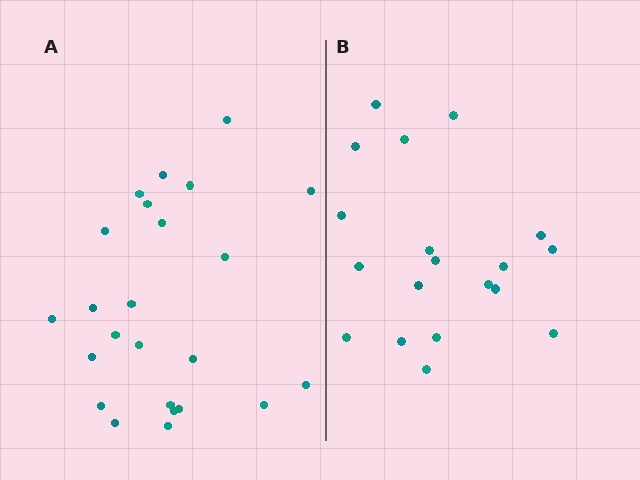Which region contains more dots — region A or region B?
Region A (the left region) has more dots.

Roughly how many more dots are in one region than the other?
Region A has about 5 more dots than region B.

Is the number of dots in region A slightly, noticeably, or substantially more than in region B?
Region A has noticeably more, but not dramatically so. The ratio is roughly 1.3 to 1.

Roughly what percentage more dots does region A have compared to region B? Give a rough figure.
About 25% more.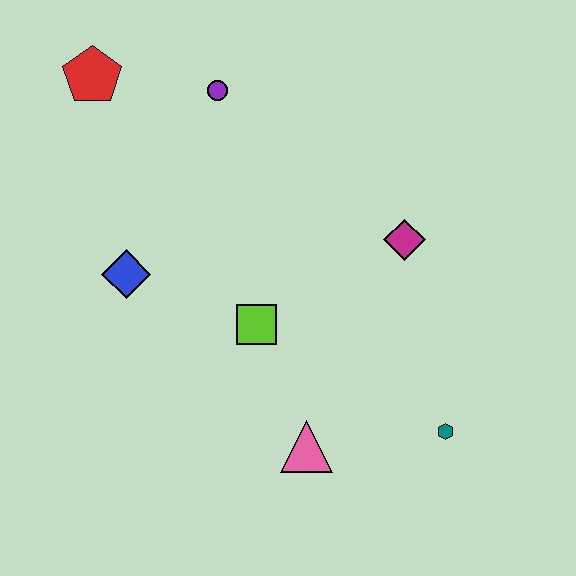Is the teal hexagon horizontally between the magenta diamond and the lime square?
No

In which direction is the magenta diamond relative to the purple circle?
The magenta diamond is to the right of the purple circle.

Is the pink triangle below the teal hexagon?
Yes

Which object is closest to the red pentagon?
The purple circle is closest to the red pentagon.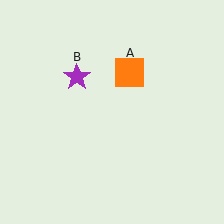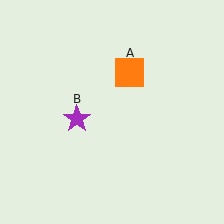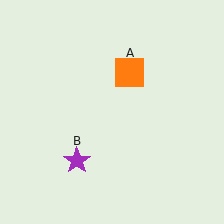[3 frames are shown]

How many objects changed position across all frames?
1 object changed position: purple star (object B).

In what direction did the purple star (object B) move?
The purple star (object B) moved down.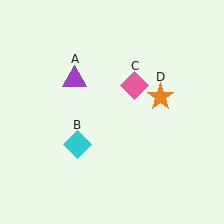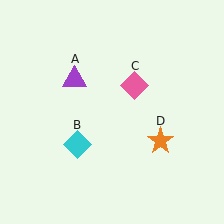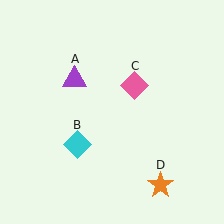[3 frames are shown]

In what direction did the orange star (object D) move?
The orange star (object D) moved down.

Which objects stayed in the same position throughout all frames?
Purple triangle (object A) and cyan diamond (object B) and pink diamond (object C) remained stationary.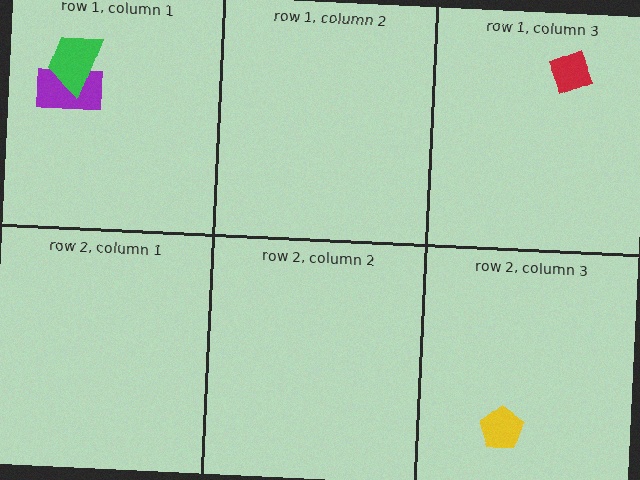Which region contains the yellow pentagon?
The row 2, column 3 region.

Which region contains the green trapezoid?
The row 1, column 1 region.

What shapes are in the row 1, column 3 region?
The red diamond.